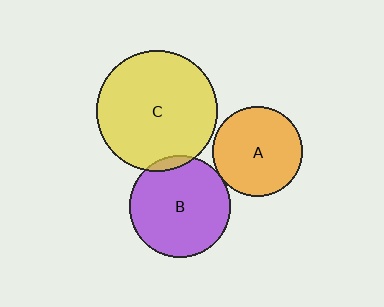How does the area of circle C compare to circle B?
Approximately 1.4 times.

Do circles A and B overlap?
Yes.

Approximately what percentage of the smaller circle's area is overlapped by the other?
Approximately 5%.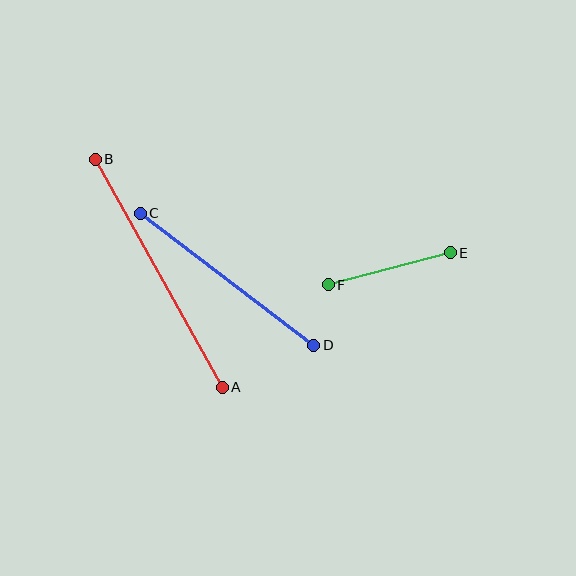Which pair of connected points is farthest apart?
Points A and B are farthest apart.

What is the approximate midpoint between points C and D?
The midpoint is at approximately (227, 279) pixels.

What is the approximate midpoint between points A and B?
The midpoint is at approximately (159, 273) pixels.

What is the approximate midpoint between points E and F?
The midpoint is at approximately (389, 269) pixels.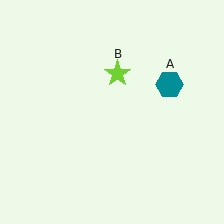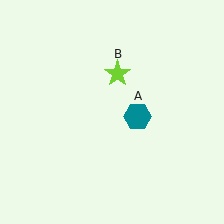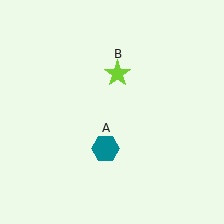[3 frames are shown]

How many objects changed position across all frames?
1 object changed position: teal hexagon (object A).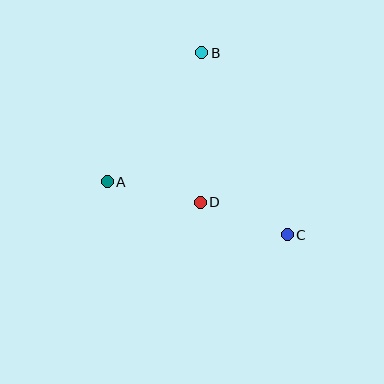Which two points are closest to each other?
Points C and D are closest to each other.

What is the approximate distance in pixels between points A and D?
The distance between A and D is approximately 95 pixels.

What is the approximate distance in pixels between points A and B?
The distance between A and B is approximately 160 pixels.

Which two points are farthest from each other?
Points B and C are farthest from each other.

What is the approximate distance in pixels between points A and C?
The distance between A and C is approximately 188 pixels.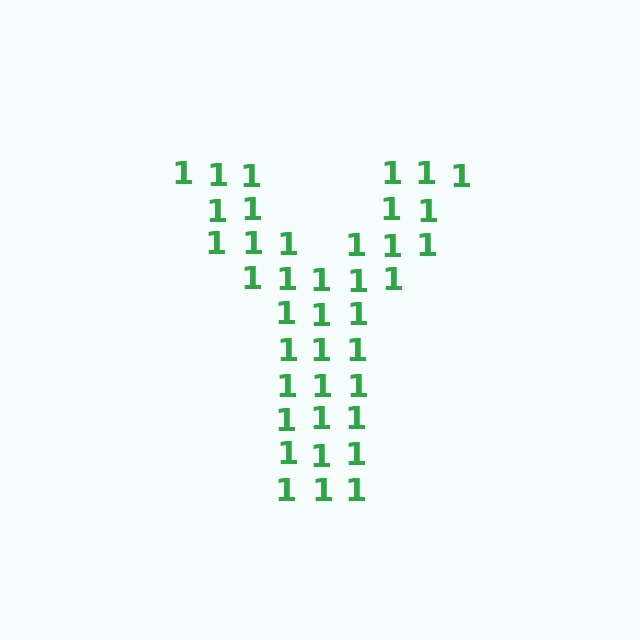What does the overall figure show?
The overall figure shows the letter Y.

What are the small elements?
The small elements are digit 1's.